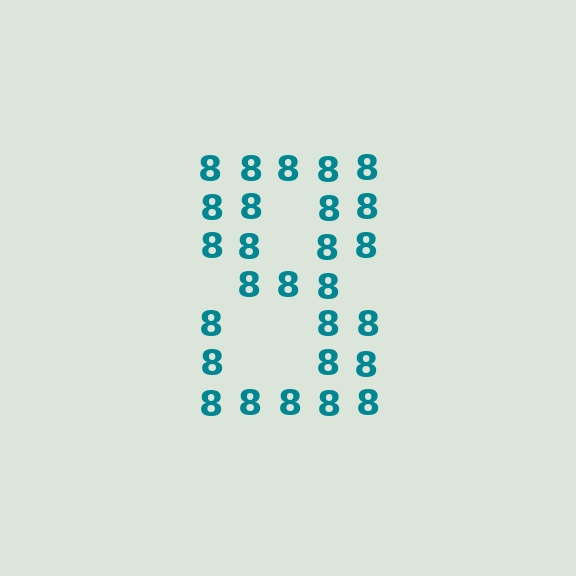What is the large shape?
The large shape is the digit 8.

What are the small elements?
The small elements are digit 8's.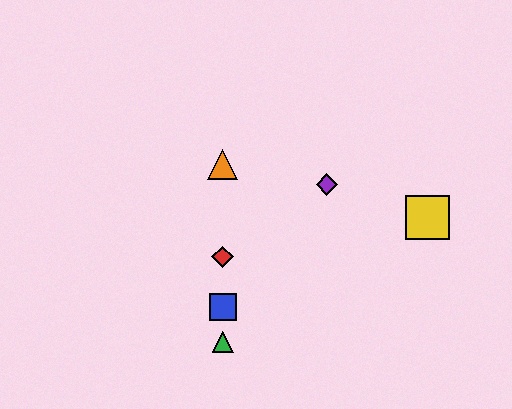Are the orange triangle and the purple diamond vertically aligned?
No, the orange triangle is at x≈223 and the purple diamond is at x≈327.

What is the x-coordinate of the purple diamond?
The purple diamond is at x≈327.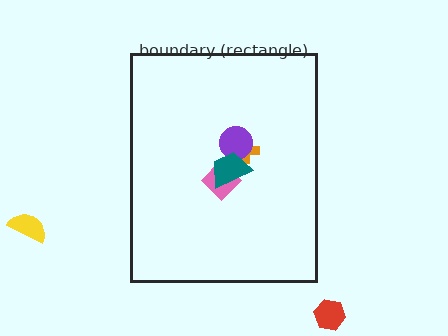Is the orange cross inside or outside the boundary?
Inside.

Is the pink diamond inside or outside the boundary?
Inside.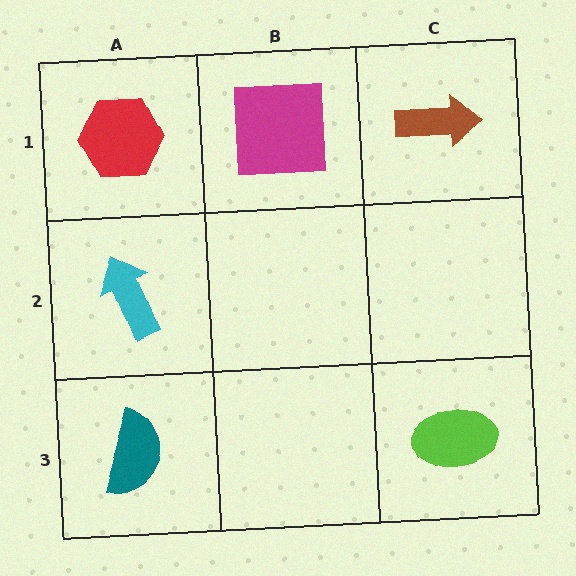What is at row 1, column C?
A brown arrow.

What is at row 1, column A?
A red hexagon.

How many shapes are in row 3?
2 shapes.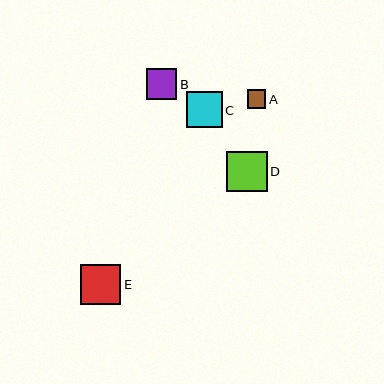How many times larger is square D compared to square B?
Square D is approximately 1.3 times the size of square B.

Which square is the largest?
Square E is the largest with a size of approximately 41 pixels.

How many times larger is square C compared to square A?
Square C is approximately 1.9 times the size of square A.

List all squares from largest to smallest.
From largest to smallest: E, D, C, B, A.